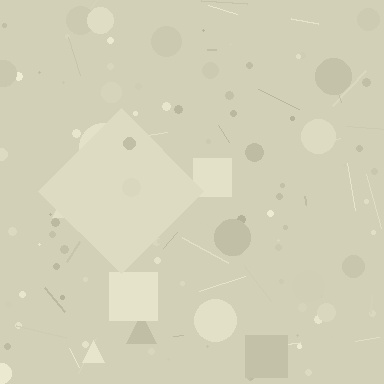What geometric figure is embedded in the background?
A diamond is embedded in the background.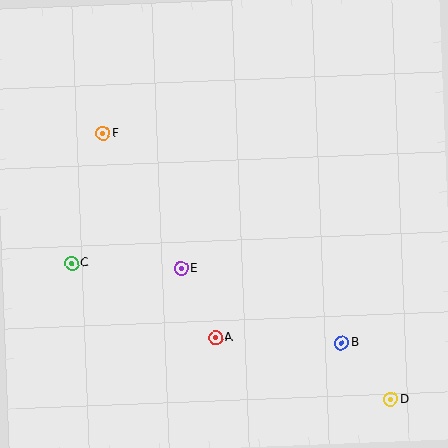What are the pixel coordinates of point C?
Point C is at (72, 263).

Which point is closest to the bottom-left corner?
Point C is closest to the bottom-left corner.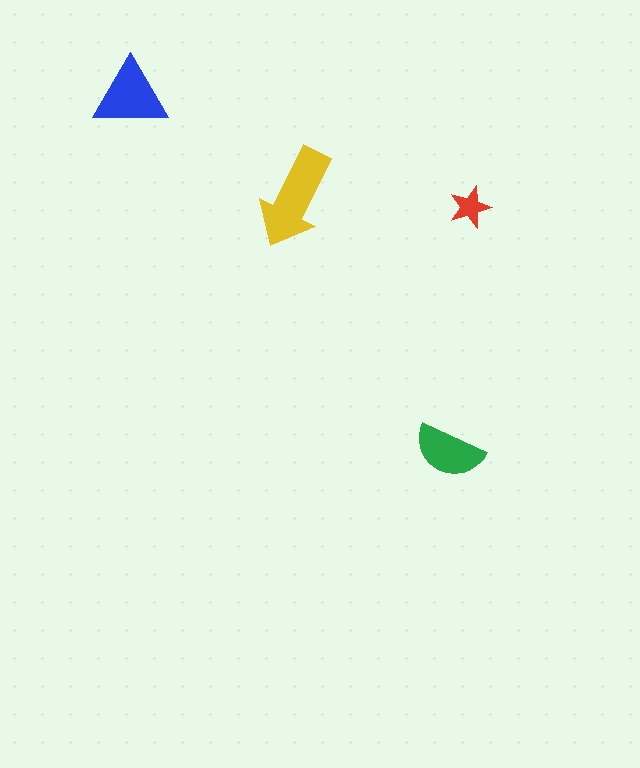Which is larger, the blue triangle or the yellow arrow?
The yellow arrow.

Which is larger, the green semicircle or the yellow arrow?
The yellow arrow.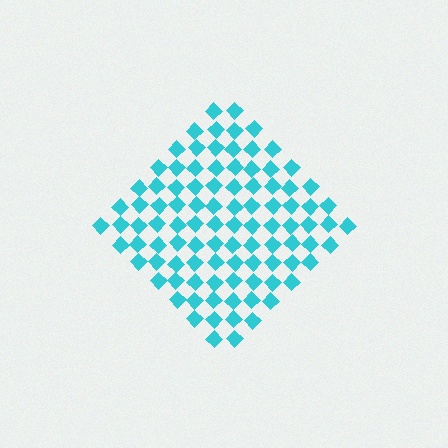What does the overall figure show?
The overall figure shows a diamond.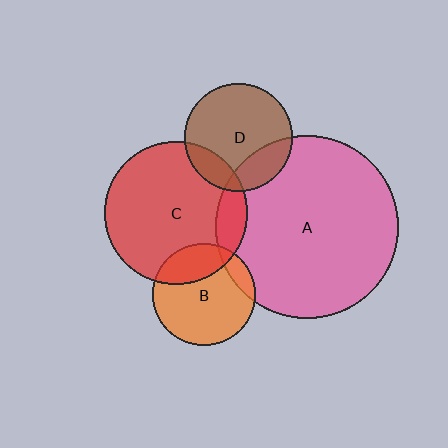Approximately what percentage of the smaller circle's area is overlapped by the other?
Approximately 15%.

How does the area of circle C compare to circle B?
Approximately 2.0 times.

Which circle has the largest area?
Circle A (pink).